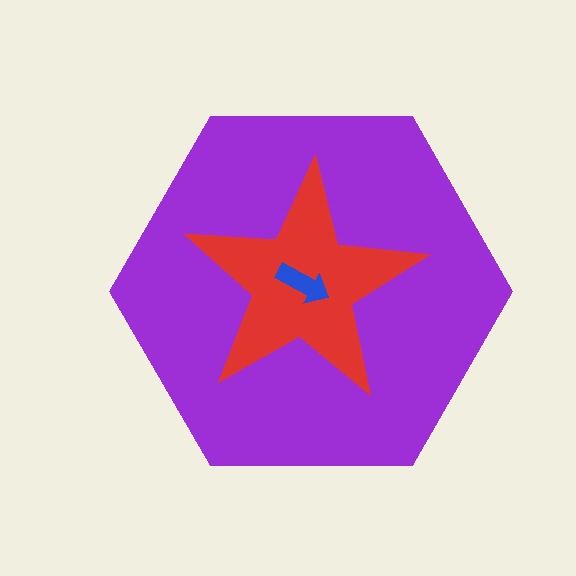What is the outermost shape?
The purple hexagon.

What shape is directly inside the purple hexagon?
The red star.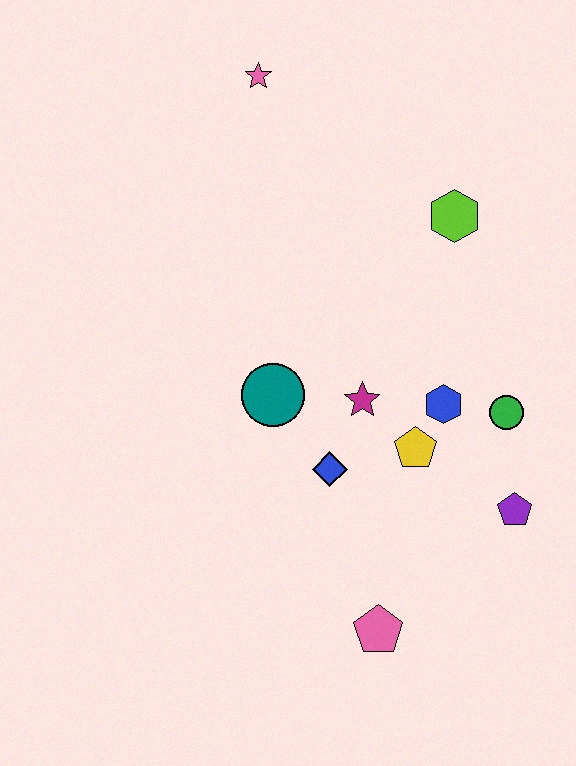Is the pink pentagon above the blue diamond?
No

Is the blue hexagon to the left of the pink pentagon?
No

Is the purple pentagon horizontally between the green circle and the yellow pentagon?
No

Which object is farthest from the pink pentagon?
The pink star is farthest from the pink pentagon.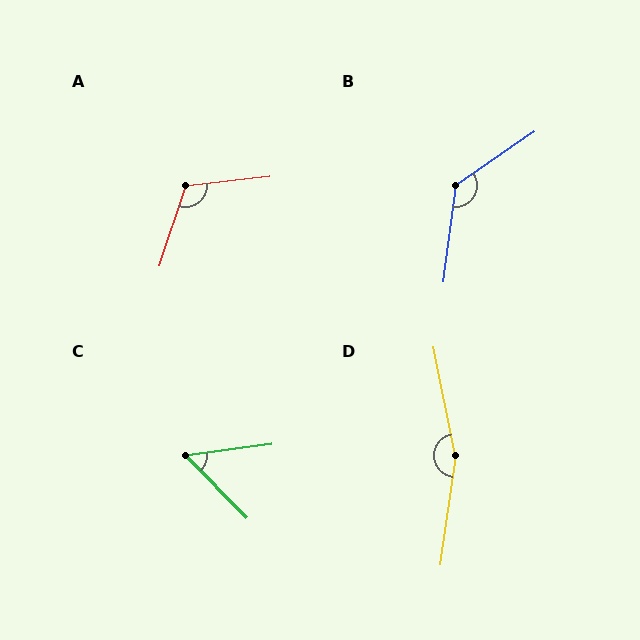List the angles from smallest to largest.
C (53°), A (114°), B (132°), D (161°).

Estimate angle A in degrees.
Approximately 114 degrees.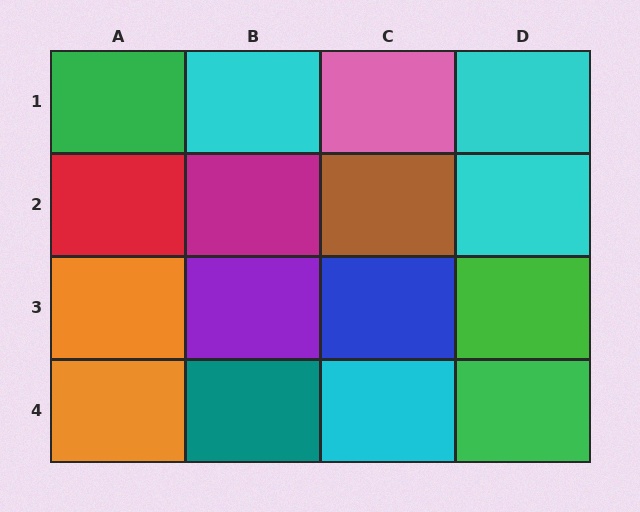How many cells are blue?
1 cell is blue.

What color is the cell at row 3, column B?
Purple.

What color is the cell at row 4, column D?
Green.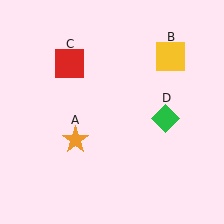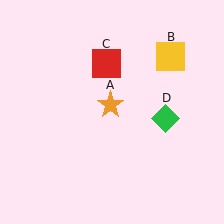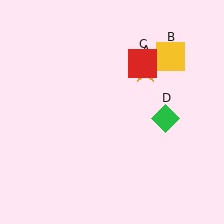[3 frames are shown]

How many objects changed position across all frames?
2 objects changed position: orange star (object A), red square (object C).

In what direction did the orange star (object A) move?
The orange star (object A) moved up and to the right.